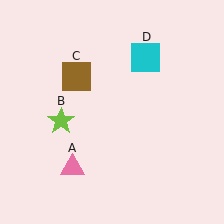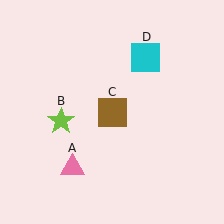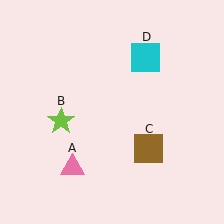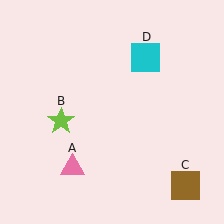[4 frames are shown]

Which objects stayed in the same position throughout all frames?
Pink triangle (object A) and lime star (object B) and cyan square (object D) remained stationary.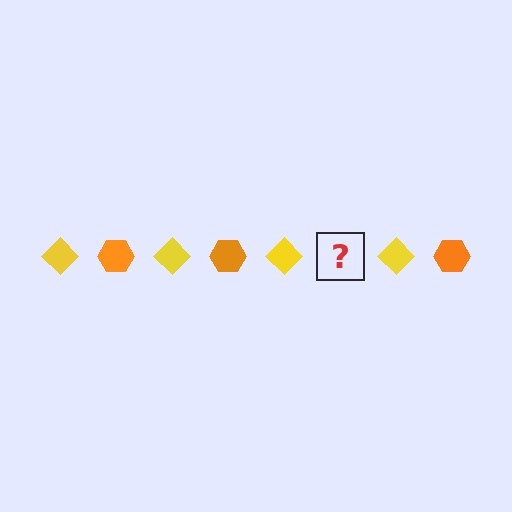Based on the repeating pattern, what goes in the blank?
The blank should be an orange hexagon.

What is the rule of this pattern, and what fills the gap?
The rule is that the pattern alternates between yellow diamond and orange hexagon. The gap should be filled with an orange hexagon.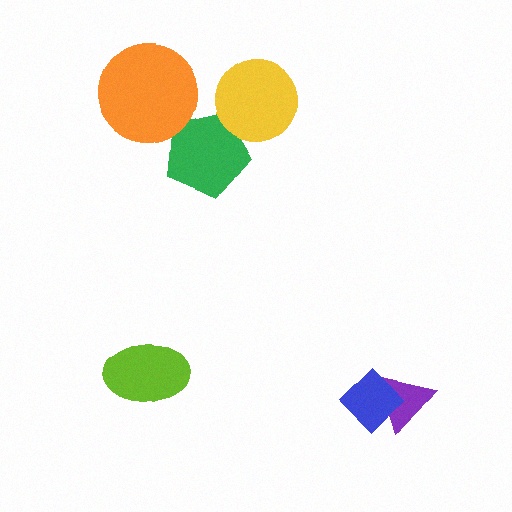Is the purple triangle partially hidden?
Yes, it is partially covered by another shape.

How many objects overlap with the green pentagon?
2 objects overlap with the green pentagon.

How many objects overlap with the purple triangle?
1 object overlaps with the purple triangle.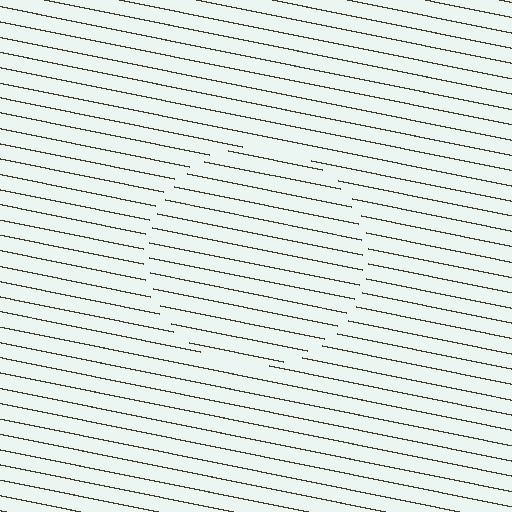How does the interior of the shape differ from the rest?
The interior of the shape contains the same grating, shifted by half a period — the contour is defined by the phase discontinuity where line-ends from the inner and outer gratings abut.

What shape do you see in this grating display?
An illusory circle. The interior of the shape contains the same grating, shifted by half a period — the contour is defined by the phase discontinuity where line-ends from the inner and outer gratings abut.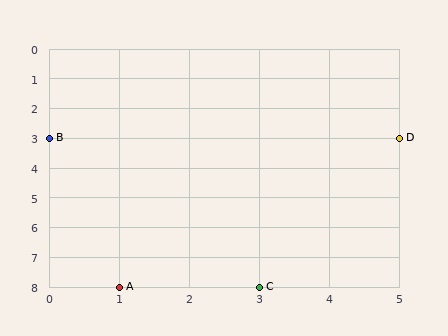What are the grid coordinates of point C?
Point C is at grid coordinates (3, 8).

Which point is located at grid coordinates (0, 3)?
Point B is at (0, 3).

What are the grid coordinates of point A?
Point A is at grid coordinates (1, 8).